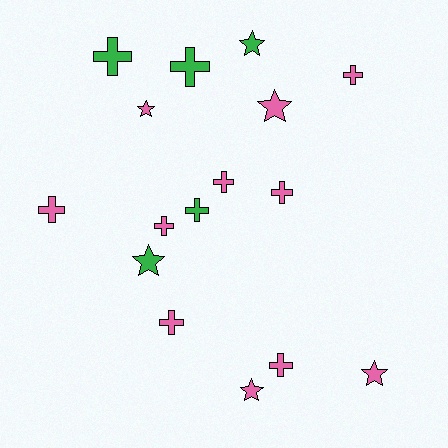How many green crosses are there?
There are 3 green crosses.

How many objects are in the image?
There are 16 objects.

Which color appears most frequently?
Pink, with 11 objects.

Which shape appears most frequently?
Cross, with 10 objects.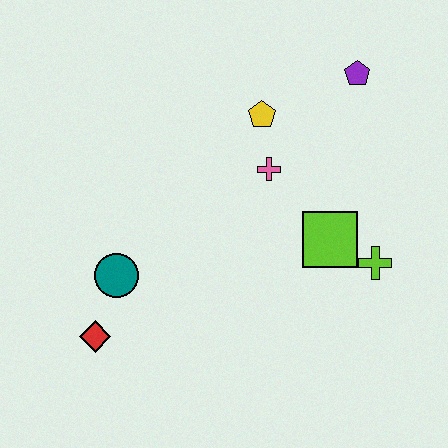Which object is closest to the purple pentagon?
The yellow pentagon is closest to the purple pentagon.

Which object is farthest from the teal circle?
The purple pentagon is farthest from the teal circle.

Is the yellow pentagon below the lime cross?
No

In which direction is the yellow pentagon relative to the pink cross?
The yellow pentagon is above the pink cross.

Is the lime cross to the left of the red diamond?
No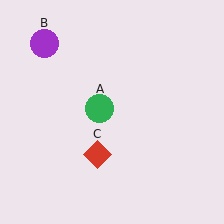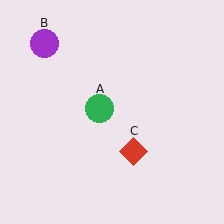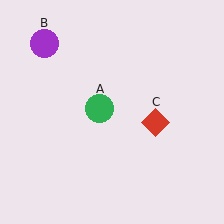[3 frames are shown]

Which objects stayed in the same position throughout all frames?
Green circle (object A) and purple circle (object B) remained stationary.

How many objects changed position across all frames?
1 object changed position: red diamond (object C).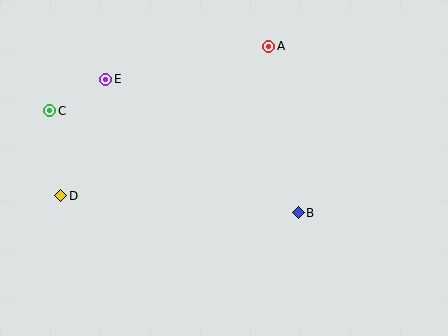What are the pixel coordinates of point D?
Point D is at (61, 196).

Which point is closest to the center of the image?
Point B at (298, 213) is closest to the center.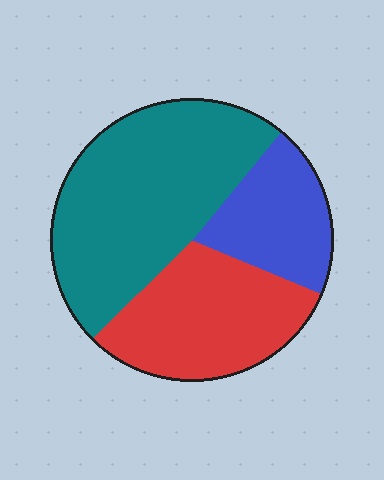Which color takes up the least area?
Blue, at roughly 20%.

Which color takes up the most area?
Teal, at roughly 50%.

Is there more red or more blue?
Red.